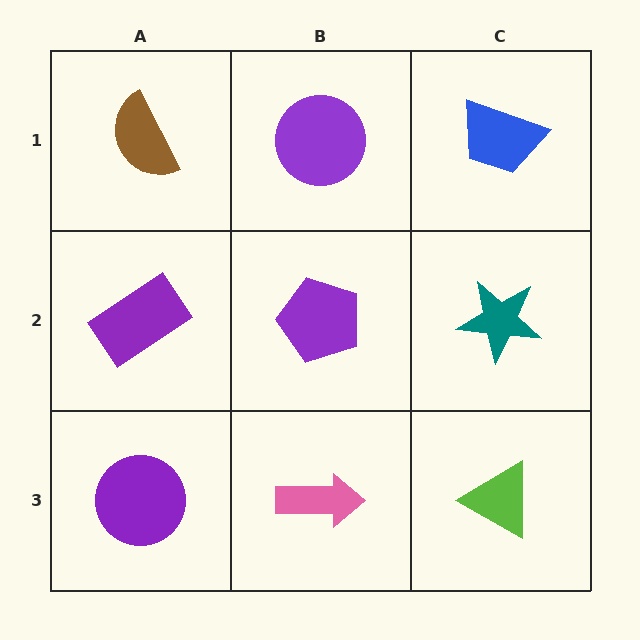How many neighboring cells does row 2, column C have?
3.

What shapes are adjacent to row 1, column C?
A teal star (row 2, column C), a purple circle (row 1, column B).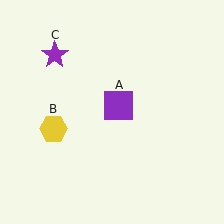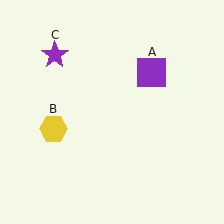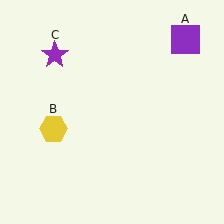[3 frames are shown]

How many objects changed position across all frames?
1 object changed position: purple square (object A).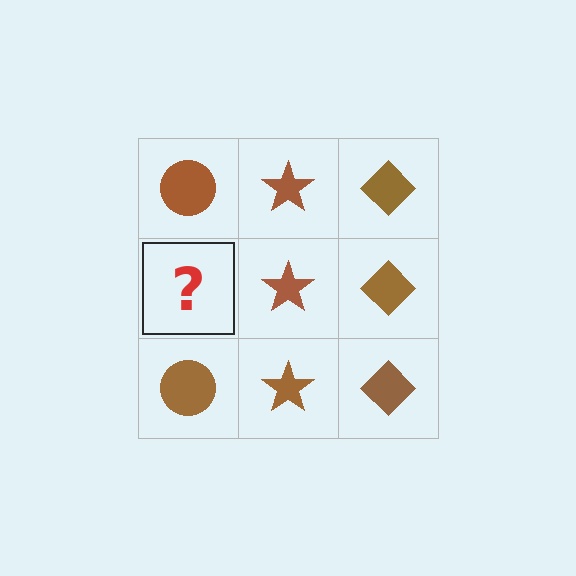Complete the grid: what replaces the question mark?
The question mark should be replaced with a brown circle.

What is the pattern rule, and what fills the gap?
The rule is that each column has a consistent shape. The gap should be filled with a brown circle.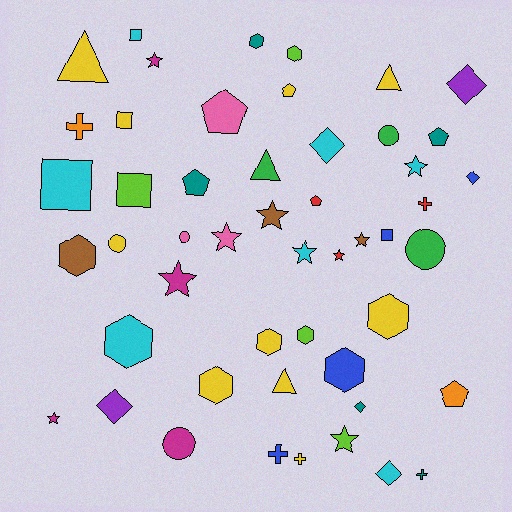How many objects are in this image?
There are 50 objects.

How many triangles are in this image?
There are 4 triangles.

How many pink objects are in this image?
There are 3 pink objects.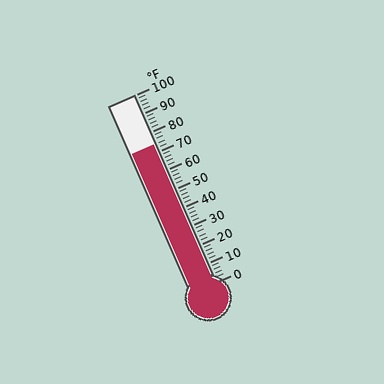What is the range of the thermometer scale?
The thermometer scale ranges from 0°F to 100°F.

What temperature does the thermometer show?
The thermometer shows approximately 74°F.